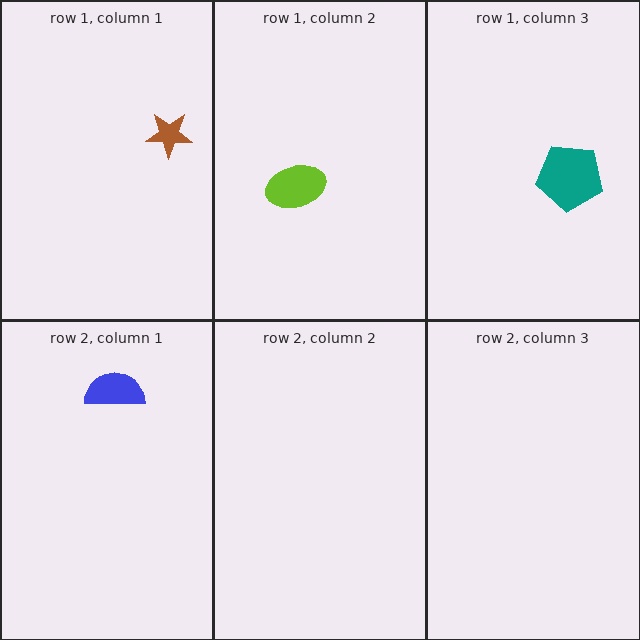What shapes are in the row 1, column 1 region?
The brown star.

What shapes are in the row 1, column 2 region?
The lime ellipse.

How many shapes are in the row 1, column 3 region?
1.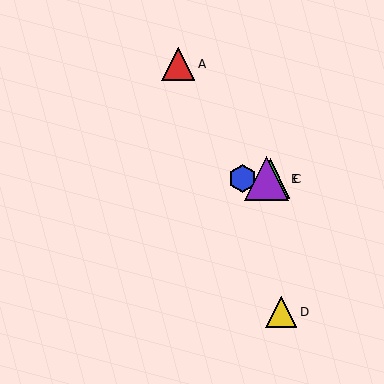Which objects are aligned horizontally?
Objects B, C, E are aligned horizontally.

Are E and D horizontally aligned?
No, E is at y≈179 and D is at y≈312.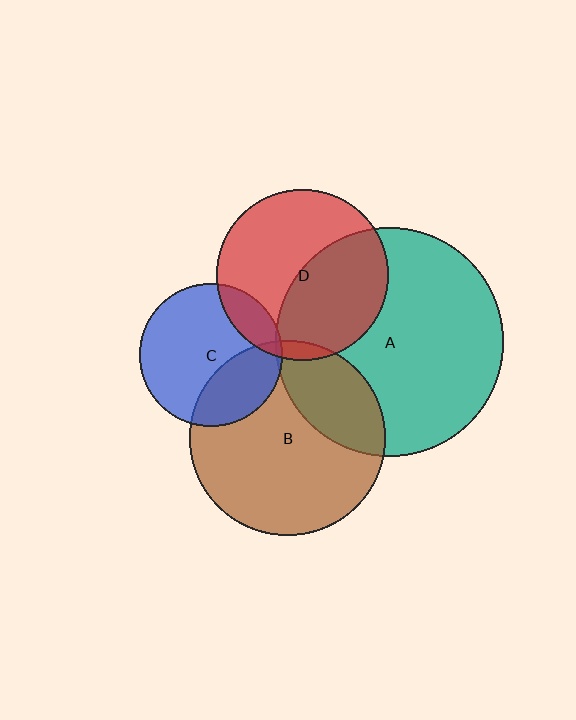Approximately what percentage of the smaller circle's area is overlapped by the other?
Approximately 25%.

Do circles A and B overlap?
Yes.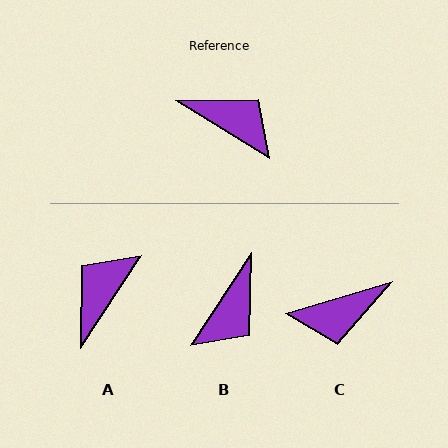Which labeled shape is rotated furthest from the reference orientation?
C, about 132 degrees away.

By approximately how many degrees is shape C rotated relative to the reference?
Approximately 132 degrees clockwise.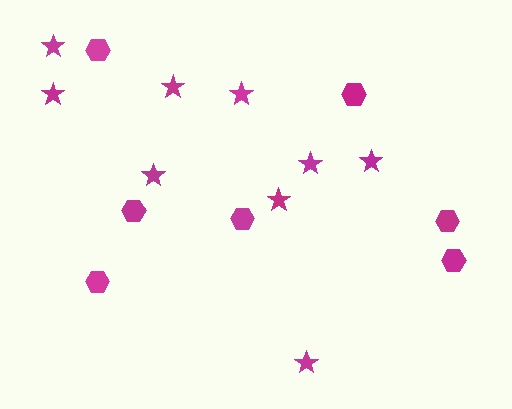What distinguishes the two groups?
There are 2 groups: one group of stars (9) and one group of hexagons (7).